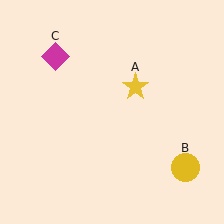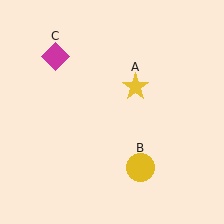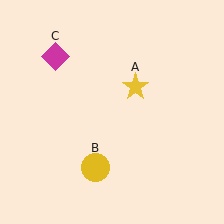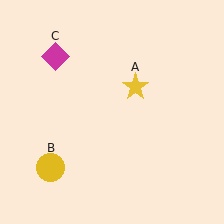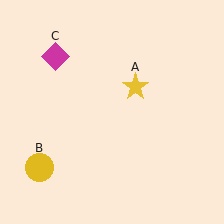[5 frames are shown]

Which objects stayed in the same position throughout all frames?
Yellow star (object A) and magenta diamond (object C) remained stationary.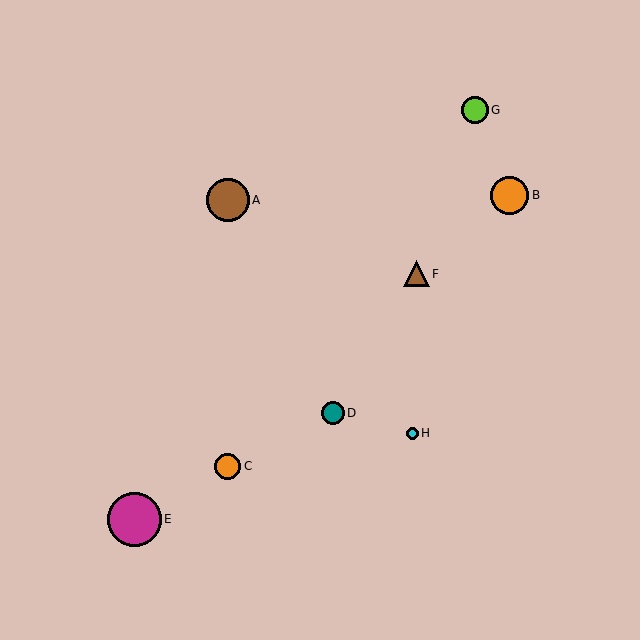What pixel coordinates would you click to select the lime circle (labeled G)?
Click at (475, 110) to select the lime circle G.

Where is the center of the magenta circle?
The center of the magenta circle is at (134, 519).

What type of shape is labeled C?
Shape C is an orange circle.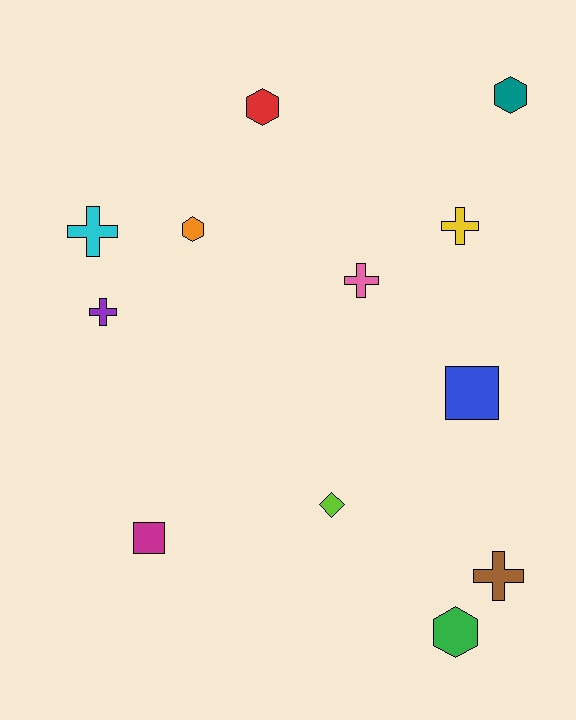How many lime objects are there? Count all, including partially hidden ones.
There is 1 lime object.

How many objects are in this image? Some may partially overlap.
There are 12 objects.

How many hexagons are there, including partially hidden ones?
There are 4 hexagons.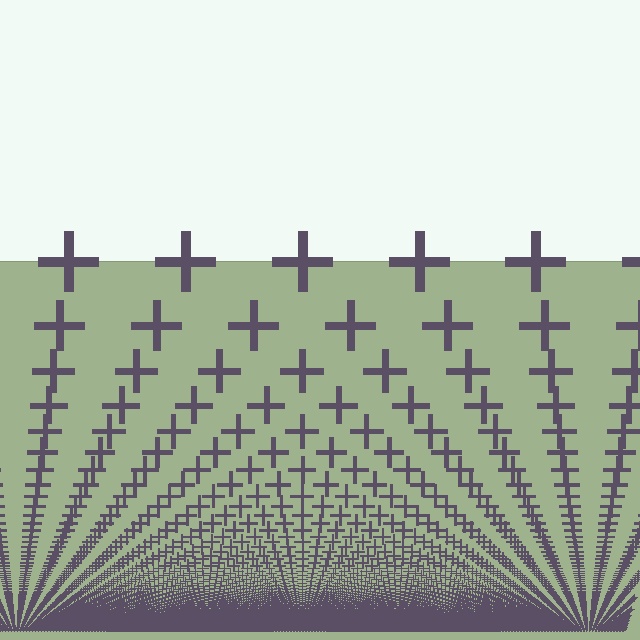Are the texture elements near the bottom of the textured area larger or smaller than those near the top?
Smaller. The gradient is inverted — elements near the bottom are smaller and denser.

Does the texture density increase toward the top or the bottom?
Density increases toward the bottom.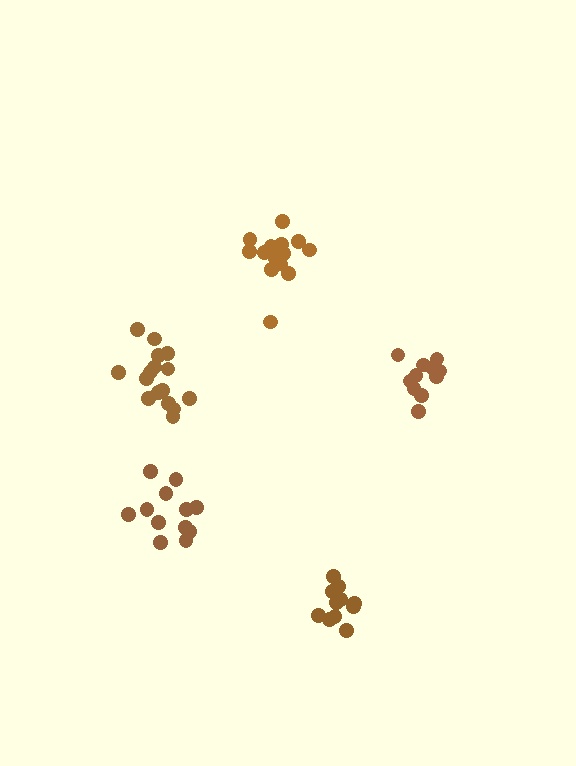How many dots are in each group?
Group 1: 11 dots, Group 2: 11 dots, Group 3: 12 dots, Group 4: 16 dots, Group 5: 14 dots (64 total).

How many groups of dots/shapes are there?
There are 5 groups.